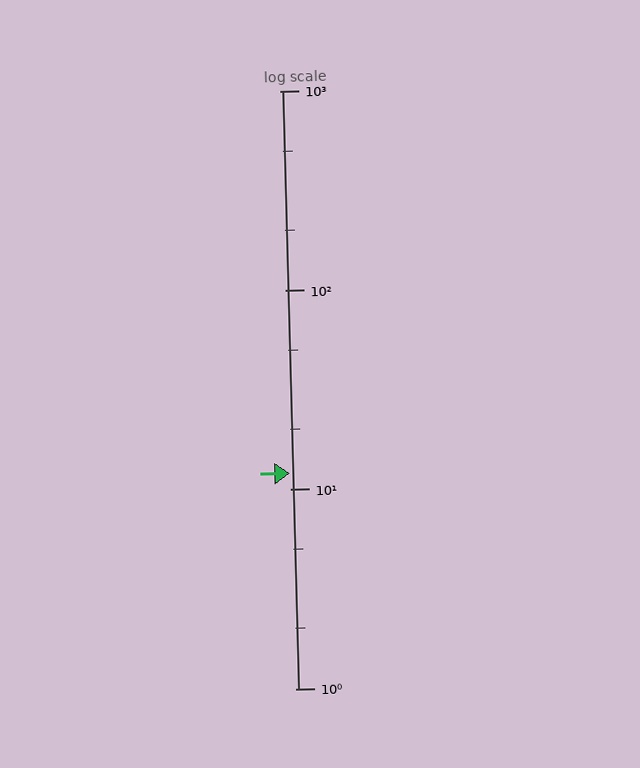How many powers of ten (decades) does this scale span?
The scale spans 3 decades, from 1 to 1000.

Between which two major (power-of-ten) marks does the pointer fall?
The pointer is between 10 and 100.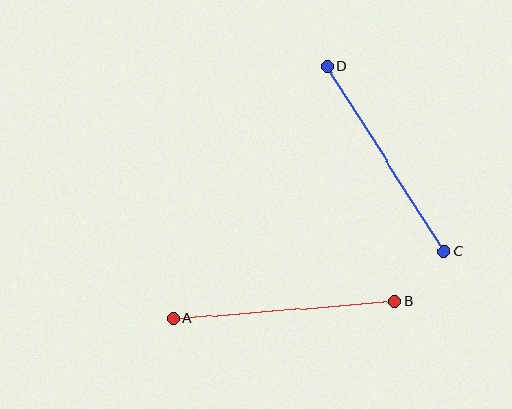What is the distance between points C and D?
The distance is approximately 219 pixels.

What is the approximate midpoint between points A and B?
The midpoint is at approximately (284, 310) pixels.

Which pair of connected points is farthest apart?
Points A and B are farthest apart.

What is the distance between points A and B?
The distance is approximately 222 pixels.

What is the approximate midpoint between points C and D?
The midpoint is at approximately (385, 159) pixels.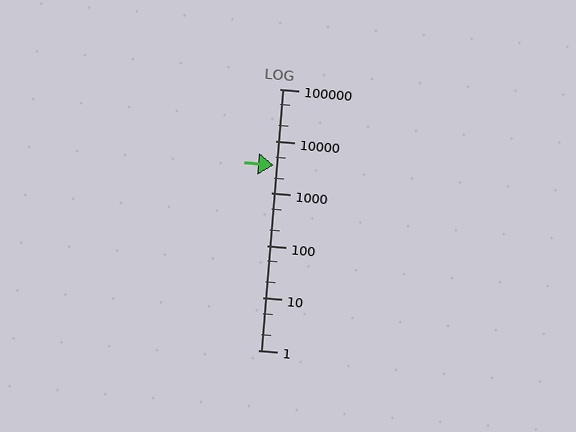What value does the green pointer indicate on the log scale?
The pointer indicates approximately 3400.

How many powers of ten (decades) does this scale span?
The scale spans 5 decades, from 1 to 100000.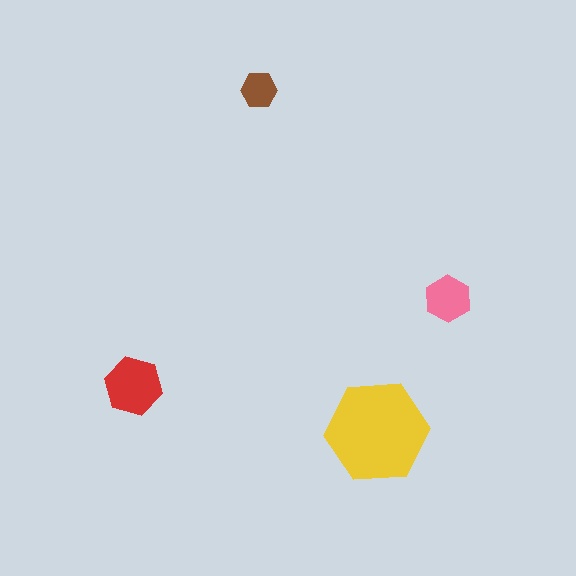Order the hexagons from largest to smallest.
the yellow one, the red one, the pink one, the brown one.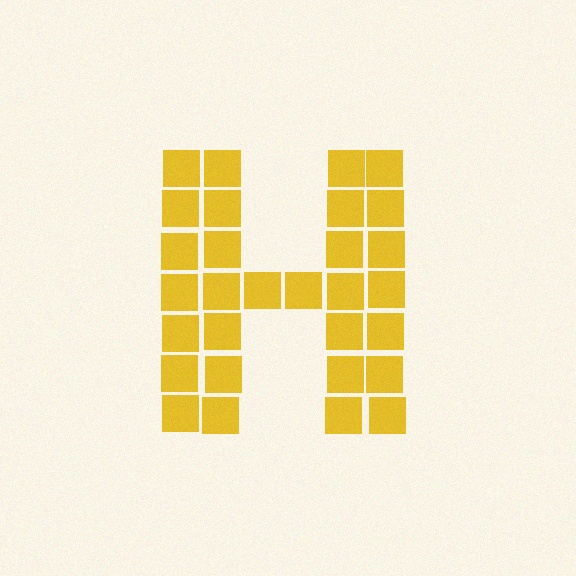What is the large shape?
The large shape is the letter H.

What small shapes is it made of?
It is made of small squares.